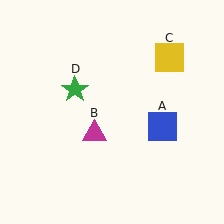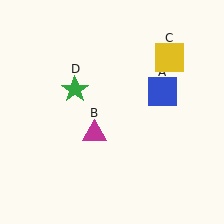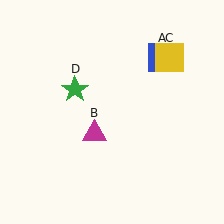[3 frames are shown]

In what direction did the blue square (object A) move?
The blue square (object A) moved up.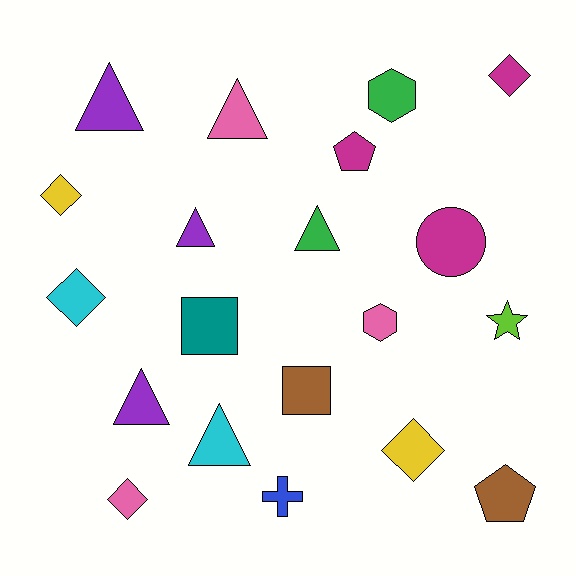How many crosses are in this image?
There is 1 cross.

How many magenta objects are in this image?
There are 3 magenta objects.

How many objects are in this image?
There are 20 objects.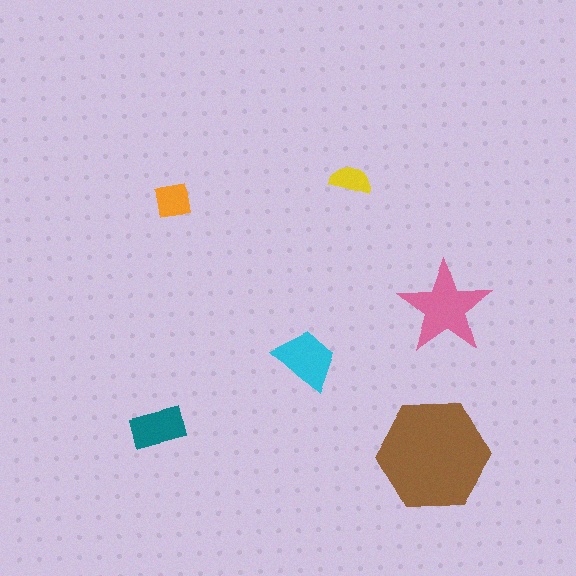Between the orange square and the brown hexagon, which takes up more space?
The brown hexagon.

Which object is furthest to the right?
The pink star is rightmost.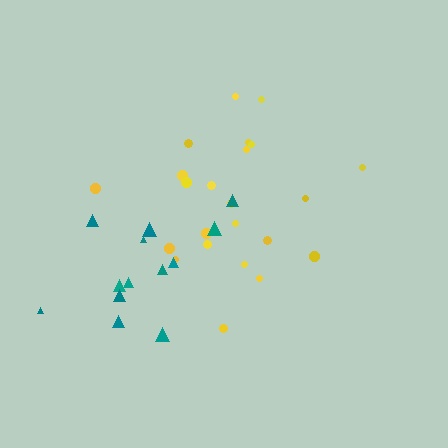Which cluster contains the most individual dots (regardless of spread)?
Yellow (23).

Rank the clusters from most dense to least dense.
yellow, teal.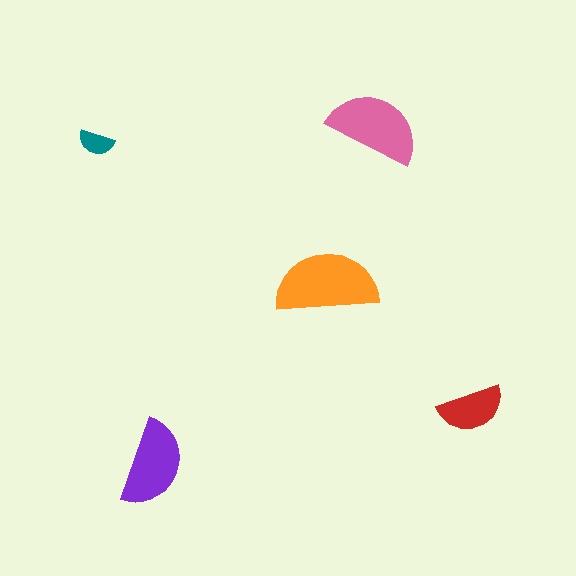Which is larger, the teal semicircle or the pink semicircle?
The pink one.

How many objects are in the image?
There are 5 objects in the image.